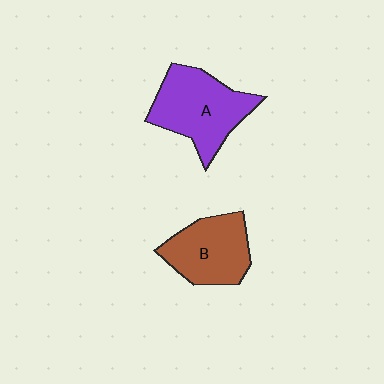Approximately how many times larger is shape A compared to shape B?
Approximately 1.2 times.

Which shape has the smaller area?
Shape B (brown).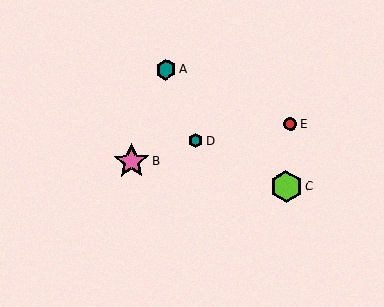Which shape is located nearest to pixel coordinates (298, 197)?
The lime hexagon (labeled C) at (286, 187) is nearest to that location.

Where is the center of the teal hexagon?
The center of the teal hexagon is at (166, 70).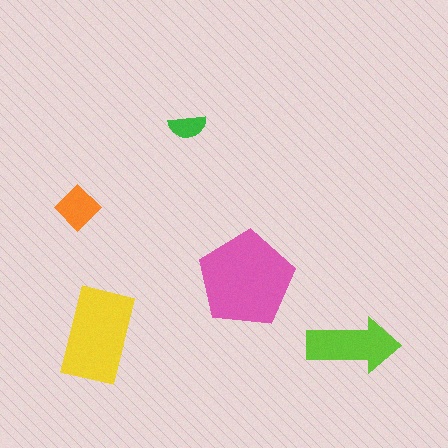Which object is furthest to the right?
The lime arrow is rightmost.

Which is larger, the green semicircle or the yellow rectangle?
The yellow rectangle.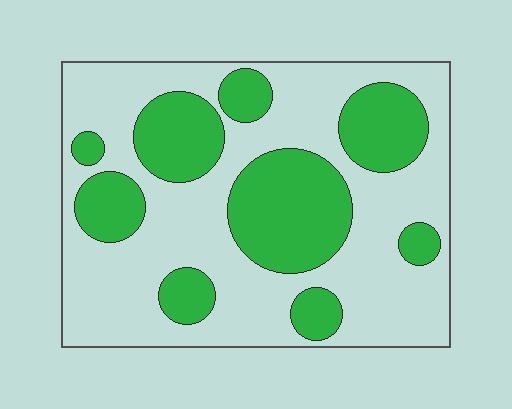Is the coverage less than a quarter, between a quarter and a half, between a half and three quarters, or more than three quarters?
Between a quarter and a half.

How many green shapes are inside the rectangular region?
9.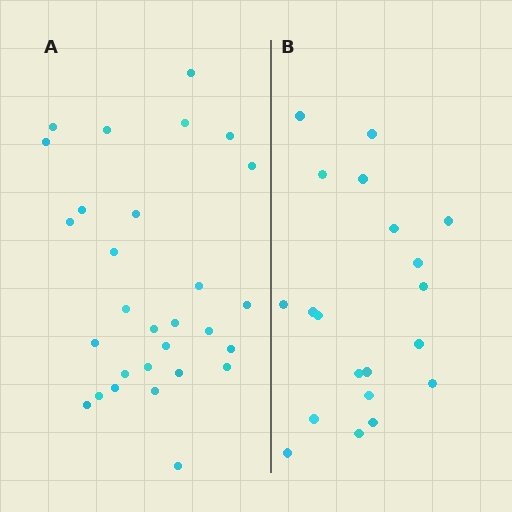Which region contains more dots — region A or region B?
Region A (the left region) has more dots.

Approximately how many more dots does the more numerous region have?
Region A has roughly 8 or so more dots than region B.